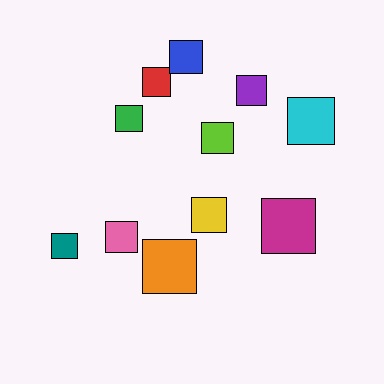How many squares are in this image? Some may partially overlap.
There are 11 squares.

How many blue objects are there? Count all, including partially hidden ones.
There is 1 blue object.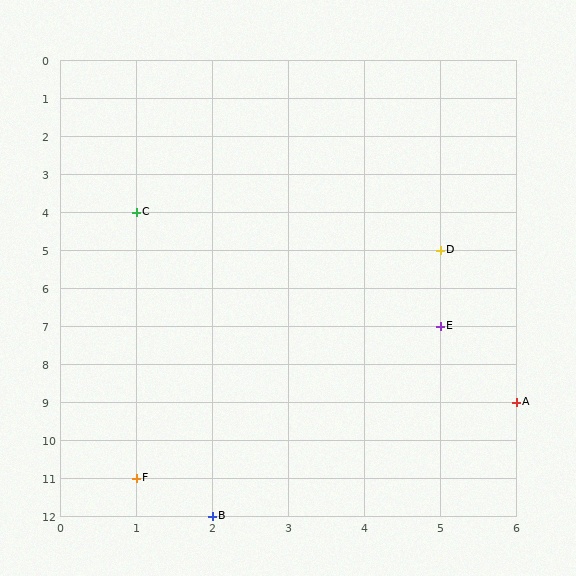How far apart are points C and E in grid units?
Points C and E are 4 columns and 3 rows apart (about 5.0 grid units diagonally).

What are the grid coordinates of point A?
Point A is at grid coordinates (6, 9).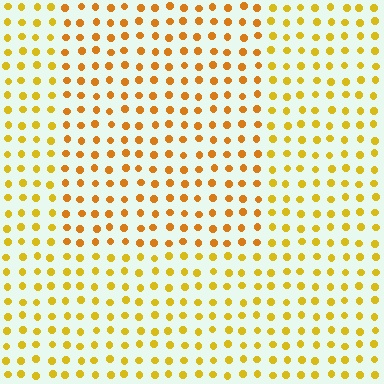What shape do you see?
I see a rectangle.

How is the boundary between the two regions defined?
The boundary is defined purely by a slight shift in hue (about 20 degrees). Spacing, size, and orientation are identical on both sides.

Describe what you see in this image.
The image is filled with small yellow elements in a uniform arrangement. A rectangle-shaped region is visible where the elements are tinted to a slightly different hue, forming a subtle color boundary.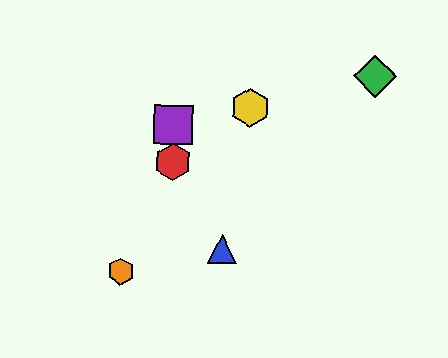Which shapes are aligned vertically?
The red hexagon, the purple square are aligned vertically.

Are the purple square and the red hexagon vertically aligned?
Yes, both are at x≈174.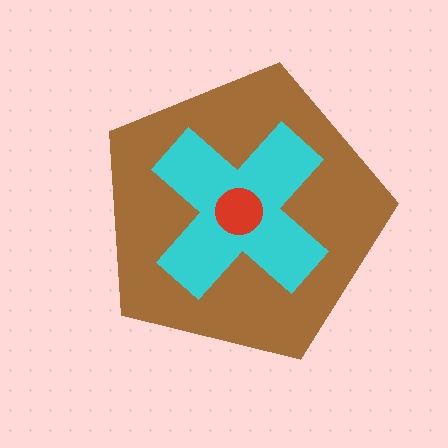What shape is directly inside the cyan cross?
The red circle.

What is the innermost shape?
The red circle.